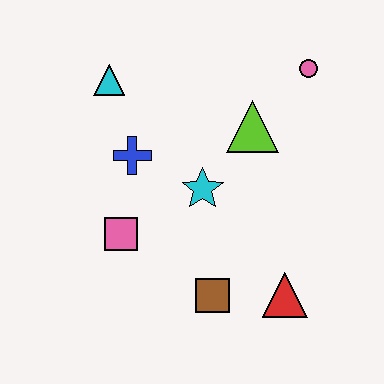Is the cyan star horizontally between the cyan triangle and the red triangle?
Yes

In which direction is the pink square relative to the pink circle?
The pink square is to the left of the pink circle.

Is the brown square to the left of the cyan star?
No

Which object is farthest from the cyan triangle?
The red triangle is farthest from the cyan triangle.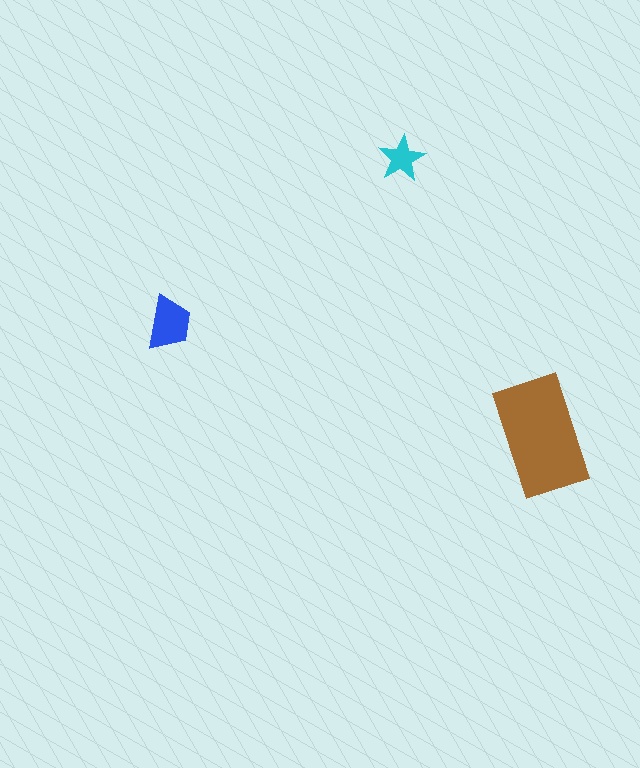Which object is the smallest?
The cyan star.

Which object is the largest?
The brown rectangle.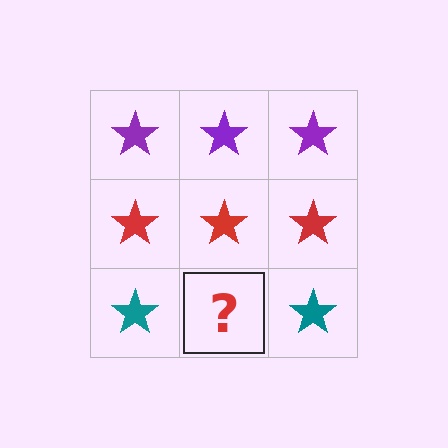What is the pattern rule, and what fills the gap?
The rule is that each row has a consistent color. The gap should be filled with a teal star.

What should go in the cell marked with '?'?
The missing cell should contain a teal star.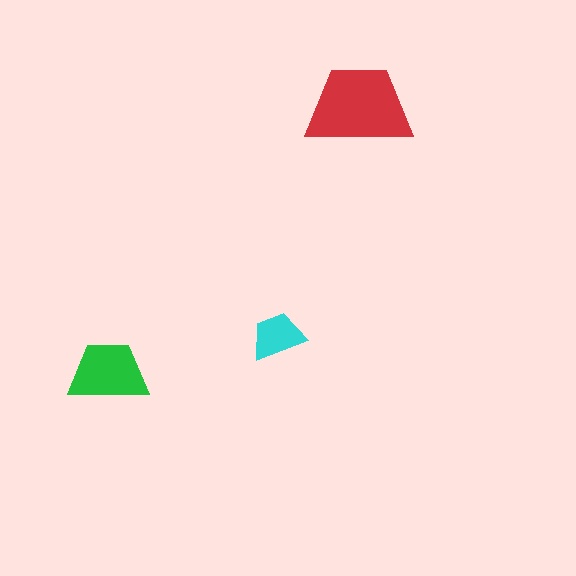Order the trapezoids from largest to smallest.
the red one, the green one, the cyan one.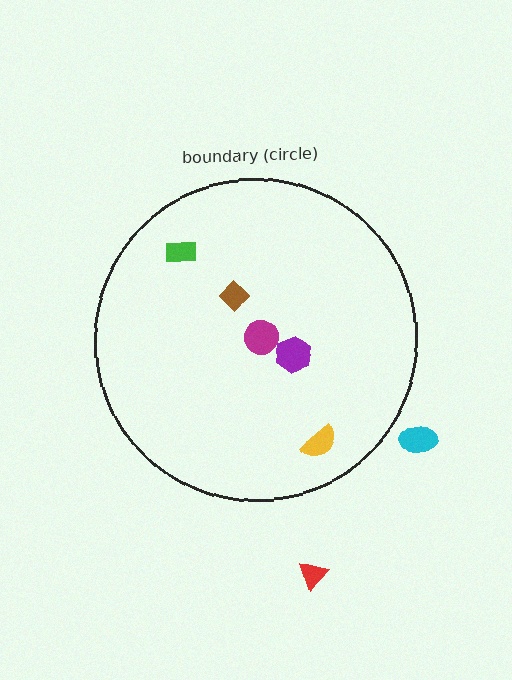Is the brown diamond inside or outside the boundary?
Inside.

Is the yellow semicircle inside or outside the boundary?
Inside.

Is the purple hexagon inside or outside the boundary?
Inside.